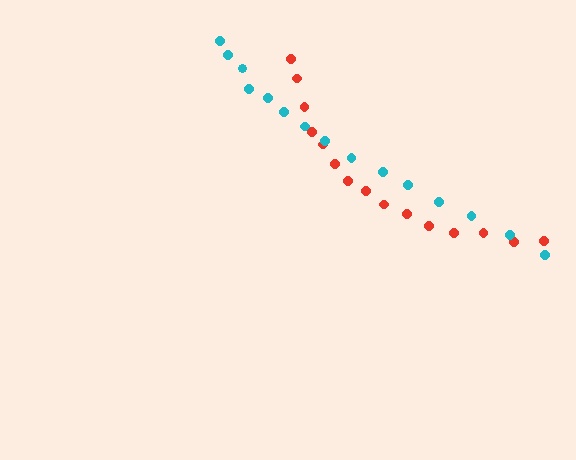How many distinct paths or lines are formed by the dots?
There are 2 distinct paths.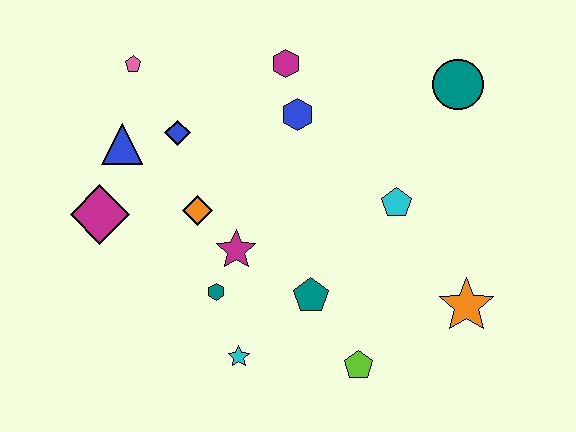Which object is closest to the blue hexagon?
The magenta hexagon is closest to the blue hexagon.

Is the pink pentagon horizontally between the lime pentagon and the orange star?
No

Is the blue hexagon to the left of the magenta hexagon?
No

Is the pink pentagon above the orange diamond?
Yes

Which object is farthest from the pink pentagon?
The orange star is farthest from the pink pentagon.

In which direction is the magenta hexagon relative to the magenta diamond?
The magenta hexagon is to the right of the magenta diamond.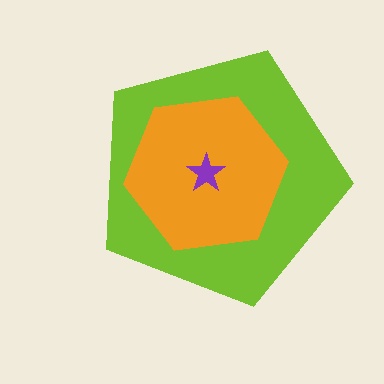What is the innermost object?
The purple star.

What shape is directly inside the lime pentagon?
The orange hexagon.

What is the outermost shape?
The lime pentagon.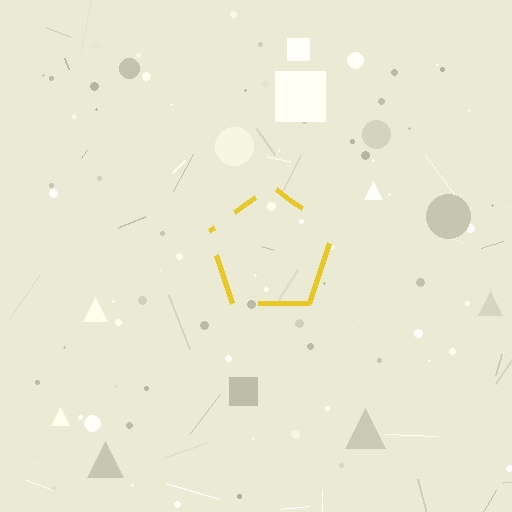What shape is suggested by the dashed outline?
The dashed outline suggests a pentagon.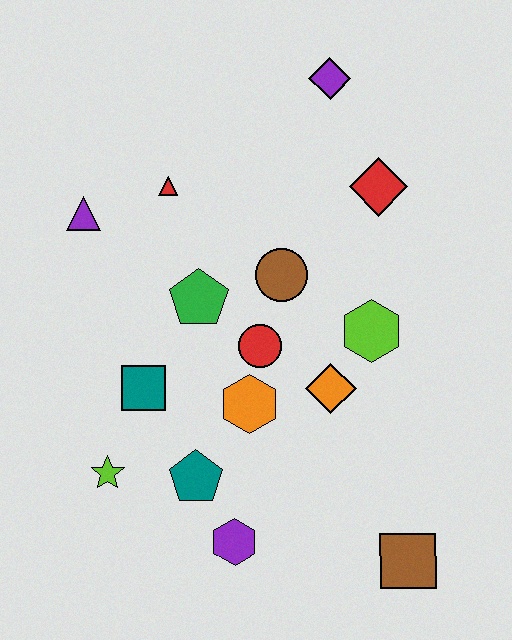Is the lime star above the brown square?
Yes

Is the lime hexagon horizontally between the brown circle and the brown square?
Yes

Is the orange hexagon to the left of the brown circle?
Yes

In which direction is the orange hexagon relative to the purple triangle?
The orange hexagon is below the purple triangle.